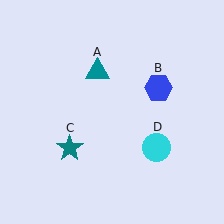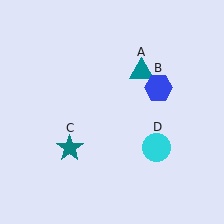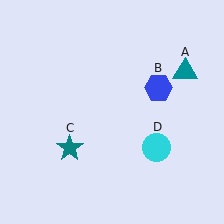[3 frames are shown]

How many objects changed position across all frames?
1 object changed position: teal triangle (object A).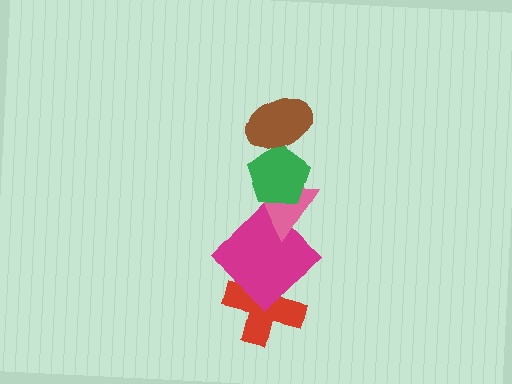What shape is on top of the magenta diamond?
The pink triangle is on top of the magenta diamond.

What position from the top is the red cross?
The red cross is 5th from the top.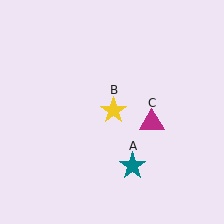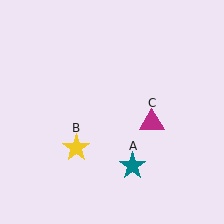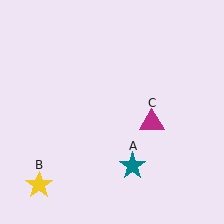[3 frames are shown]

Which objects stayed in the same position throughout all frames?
Teal star (object A) and magenta triangle (object C) remained stationary.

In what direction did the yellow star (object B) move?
The yellow star (object B) moved down and to the left.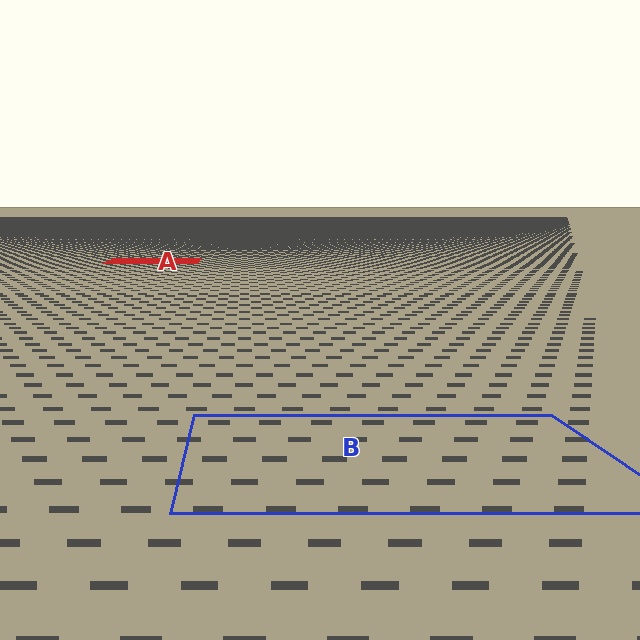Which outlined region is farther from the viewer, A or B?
Region A is farther from the viewer — the texture elements inside it appear smaller and more densely packed.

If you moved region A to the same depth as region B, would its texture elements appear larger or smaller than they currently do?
They would appear larger. At a closer depth, the same texture elements are projected at a bigger on-screen size.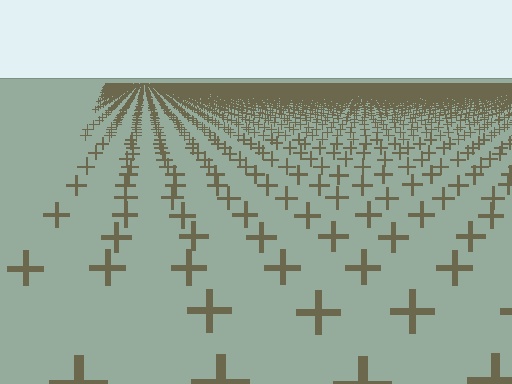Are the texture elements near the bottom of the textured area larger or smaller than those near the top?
Larger. Near the bottom, elements are closer to the viewer and appear at a bigger on-screen size.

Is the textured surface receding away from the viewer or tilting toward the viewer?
The surface is receding away from the viewer. Texture elements get smaller and denser toward the top.